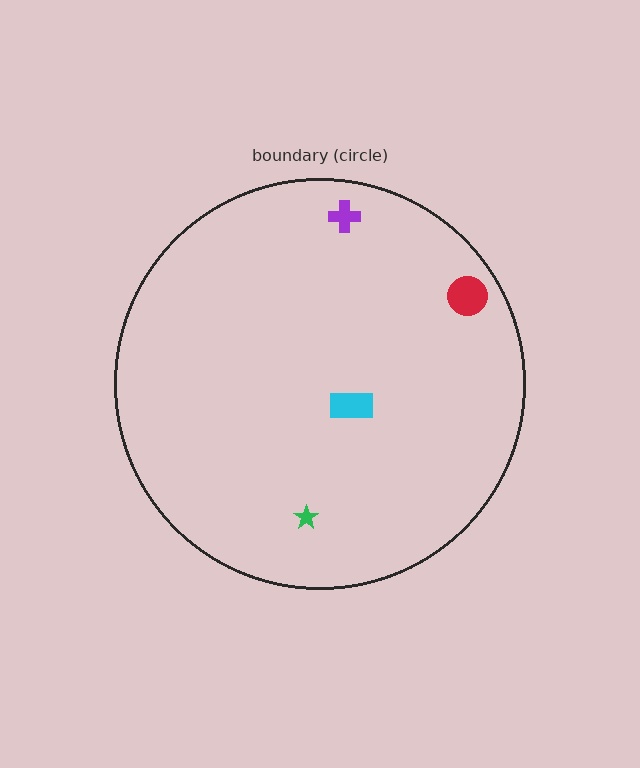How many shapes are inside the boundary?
4 inside, 0 outside.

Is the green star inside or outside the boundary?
Inside.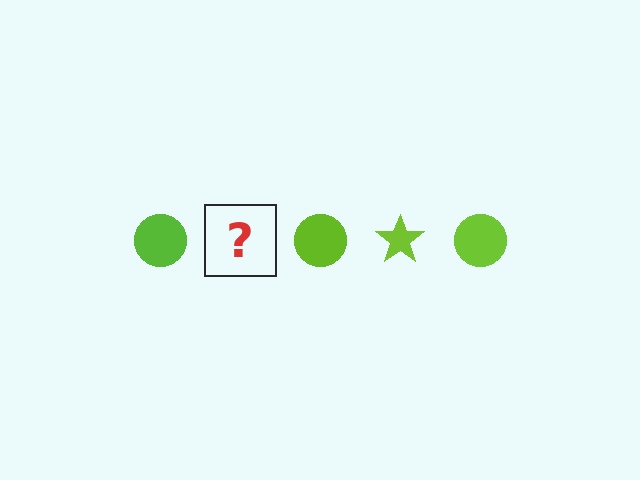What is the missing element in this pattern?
The missing element is a lime star.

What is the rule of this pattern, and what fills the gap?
The rule is that the pattern cycles through circle, star shapes in lime. The gap should be filled with a lime star.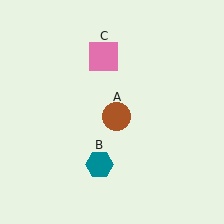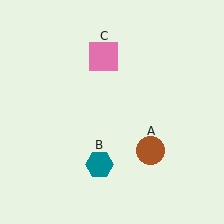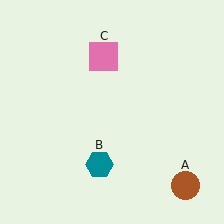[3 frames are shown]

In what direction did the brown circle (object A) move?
The brown circle (object A) moved down and to the right.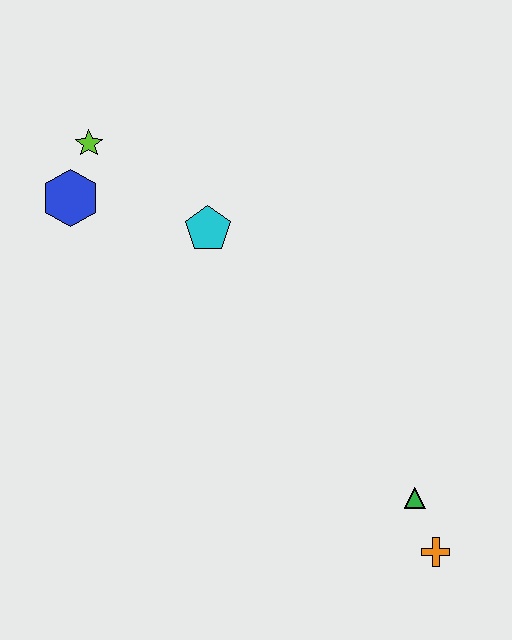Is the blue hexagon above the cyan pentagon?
Yes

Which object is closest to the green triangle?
The orange cross is closest to the green triangle.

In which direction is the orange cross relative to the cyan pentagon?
The orange cross is below the cyan pentagon.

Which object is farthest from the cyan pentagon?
The orange cross is farthest from the cyan pentagon.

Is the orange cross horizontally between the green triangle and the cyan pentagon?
No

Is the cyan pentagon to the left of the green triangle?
Yes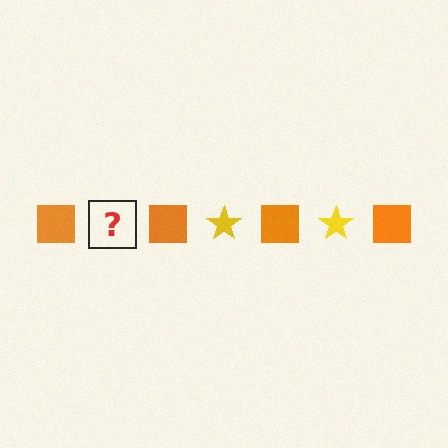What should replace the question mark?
The question mark should be replaced with a yellow star.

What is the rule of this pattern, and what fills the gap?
The rule is that the pattern alternates between orange square and yellow star. The gap should be filled with a yellow star.